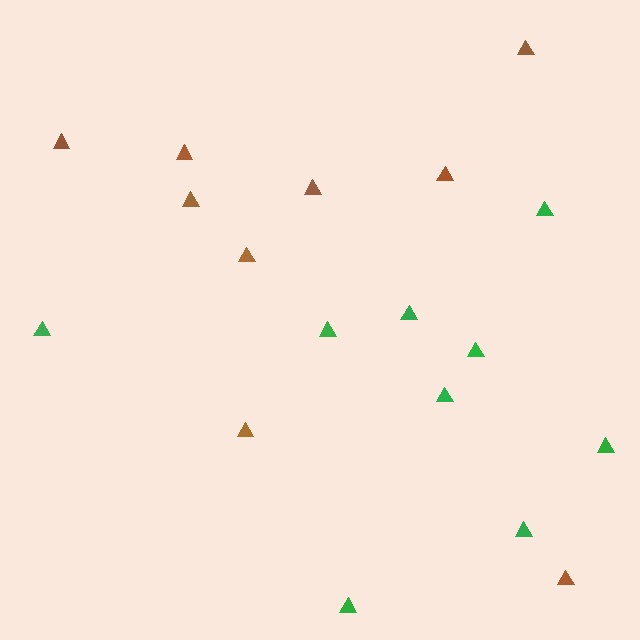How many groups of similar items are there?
There are 2 groups: one group of brown triangles (9) and one group of green triangles (9).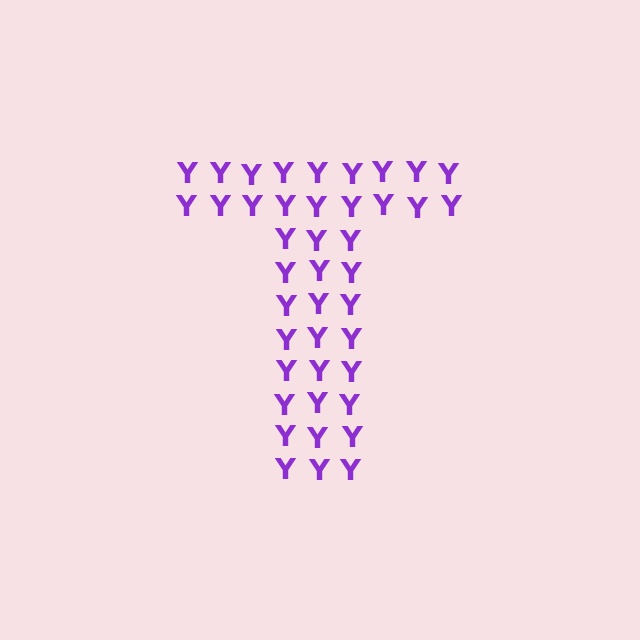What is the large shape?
The large shape is the letter T.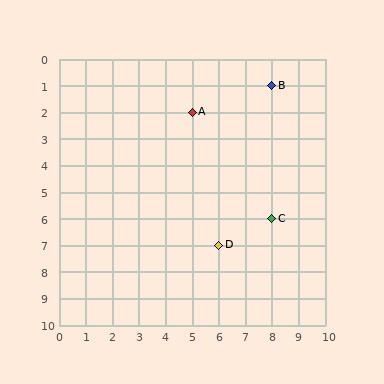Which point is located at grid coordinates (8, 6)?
Point C is at (8, 6).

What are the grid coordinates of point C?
Point C is at grid coordinates (8, 6).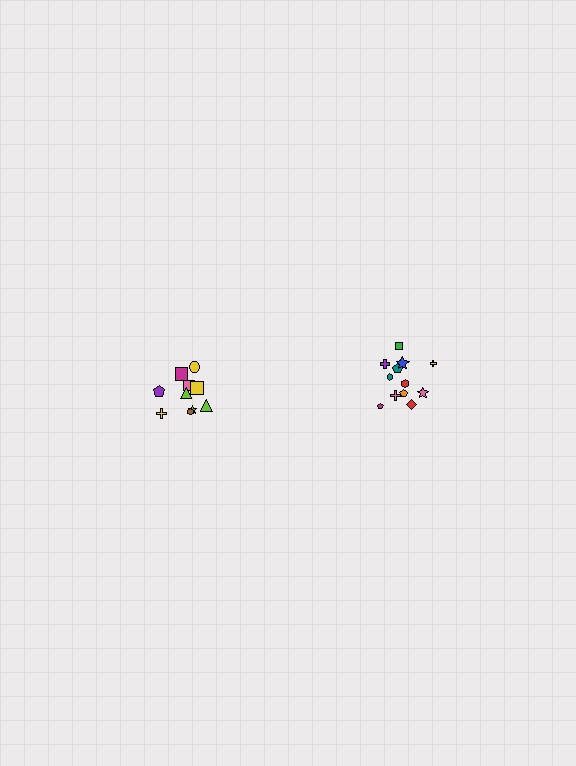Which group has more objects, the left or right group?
The right group.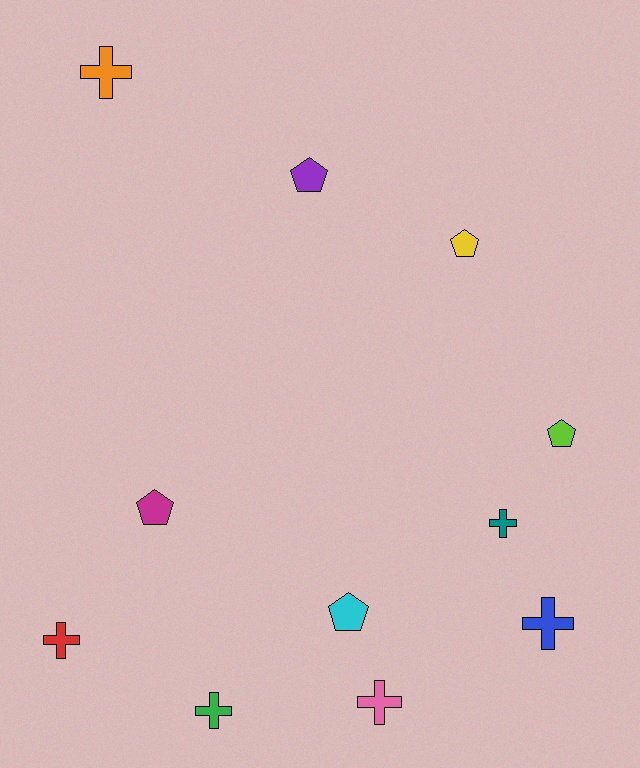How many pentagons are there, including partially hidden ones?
There are 5 pentagons.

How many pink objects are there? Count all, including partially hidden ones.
There is 1 pink object.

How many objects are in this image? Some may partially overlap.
There are 11 objects.